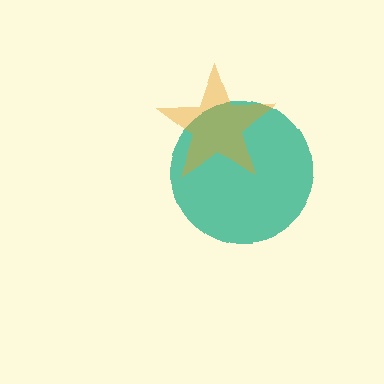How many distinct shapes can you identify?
There are 2 distinct shapes: a teal circle, an orange star.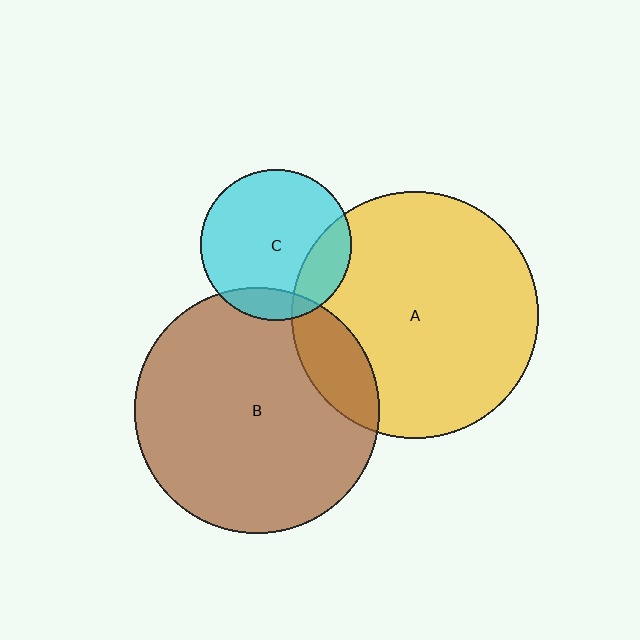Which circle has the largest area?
Circle A (yellow).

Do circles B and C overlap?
Yes.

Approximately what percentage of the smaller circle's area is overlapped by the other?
Approximately 10%.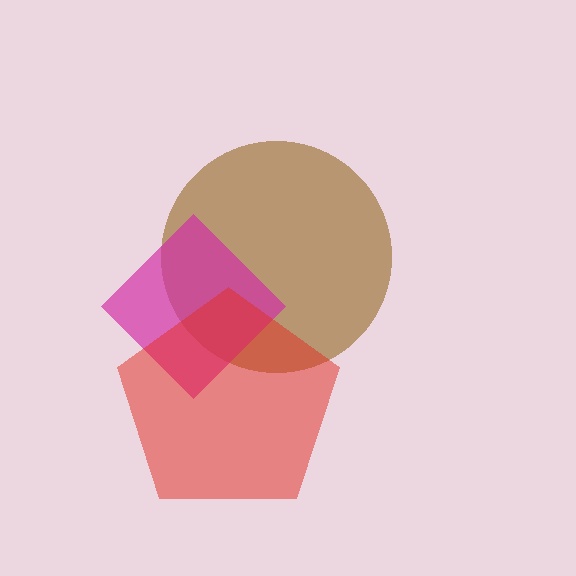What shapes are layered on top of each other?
The layered shapes are: a brown circle, a magenta diamond, a red pentagon.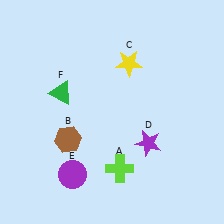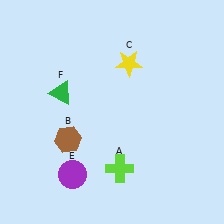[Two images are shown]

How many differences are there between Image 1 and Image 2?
There is 1 difference between the two images.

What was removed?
The purple star (D) was removed in Image 2.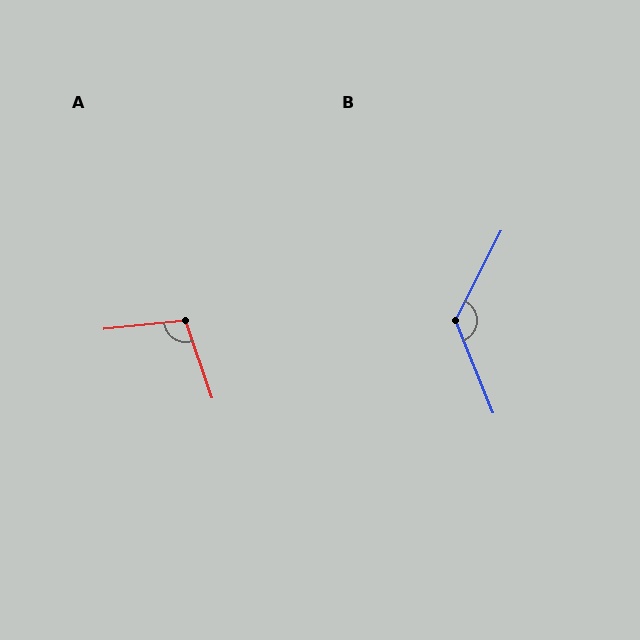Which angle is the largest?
B, at approximately 131 degrees.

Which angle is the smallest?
A, at approximately 103 degrees.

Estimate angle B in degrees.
Approximately 131 degrees.